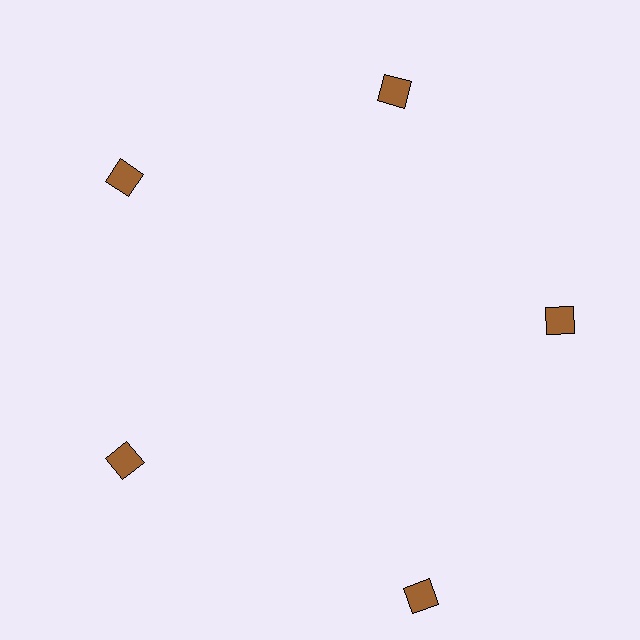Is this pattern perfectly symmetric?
No. The 5 brown squares are arranged in a ring, but one element near the 5 o'clock position is pushed outward from the center, breaking the 5-fold rotational symmetry.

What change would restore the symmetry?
The symmetry would be restored by moving it inward, back onto the ring so that all 5 squares sit at equal angles and equal distance from the center.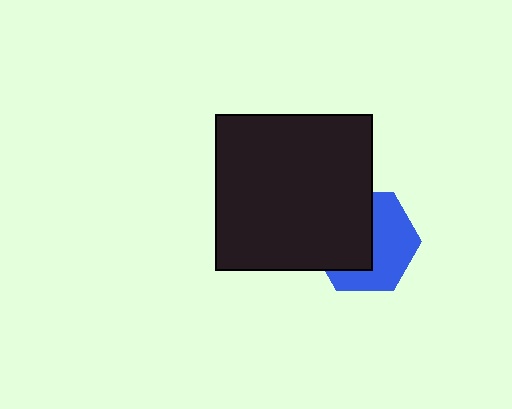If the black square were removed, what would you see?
You would see the complete blue hexagon.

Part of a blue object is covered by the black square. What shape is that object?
It is a hexagon.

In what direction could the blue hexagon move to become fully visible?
The blue hexagon could move toward the lower-right. That would shift it out from behind the black square entirely.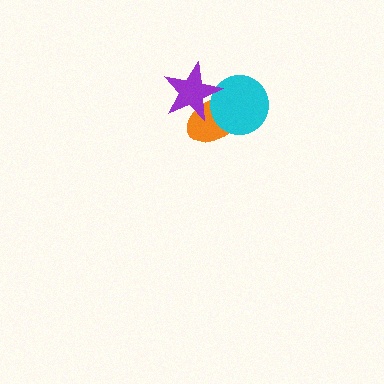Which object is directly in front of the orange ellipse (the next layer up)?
The cyan circle is directly in front of the orange ellipse.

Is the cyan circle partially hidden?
Yes, it is partially covered by another shape.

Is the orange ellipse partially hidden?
Yes, it is partially covered by another shape.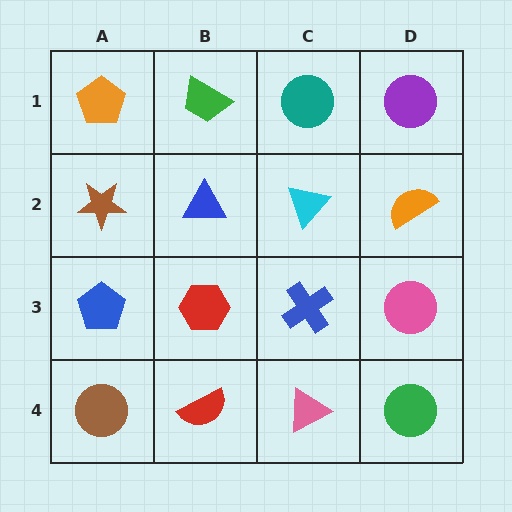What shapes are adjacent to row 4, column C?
A blue cross (row 3, column C), a red semicircle (row 4, column B), a green circle (row 4, column D).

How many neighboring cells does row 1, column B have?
3.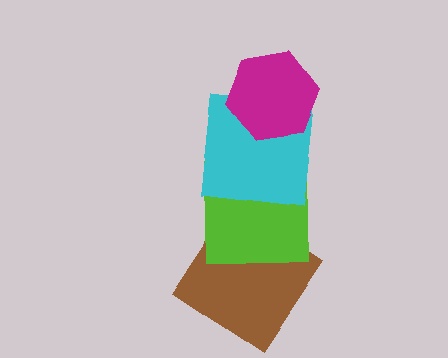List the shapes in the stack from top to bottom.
From top to bottom: the magenta hexagon, the cyan square, the lime square, the brown diamond.